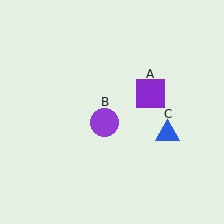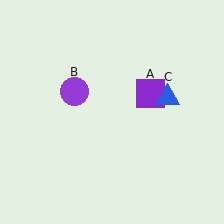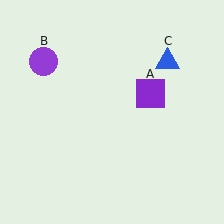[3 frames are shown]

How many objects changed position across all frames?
2 objects changed position: purple circle (object B), blue triangle (object C).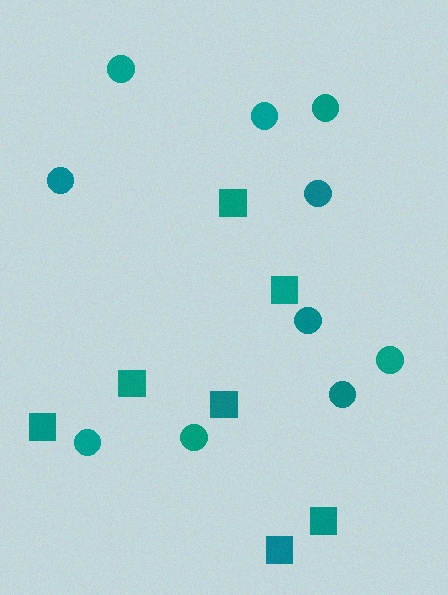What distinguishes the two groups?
There are 2 groups: one group of circles (10) and one group of squares (7).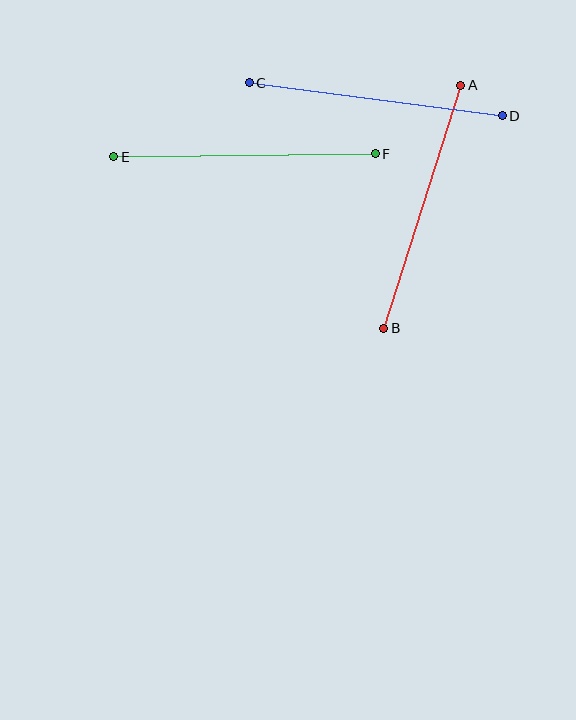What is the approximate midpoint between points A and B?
The midpoint is at approximately (422, 207) pixels.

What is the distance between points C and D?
The distance is approximately 255 pixels.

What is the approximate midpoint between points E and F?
The midpoint is at approximately (244, 155) pixels.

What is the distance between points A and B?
The distance is approximately 255 pixels.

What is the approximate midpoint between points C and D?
The midpoint is at approximately (376, 99) pixels.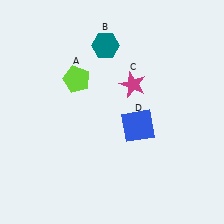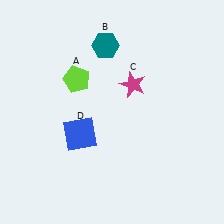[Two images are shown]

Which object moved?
The blue square (D) moved left.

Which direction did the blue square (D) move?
The blue square (D) moved left.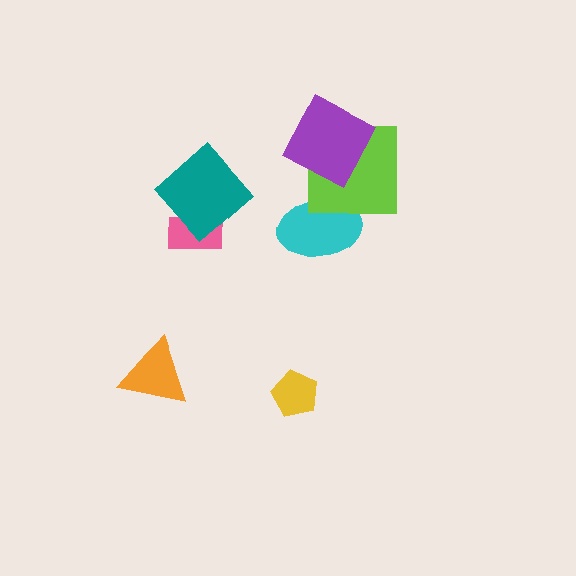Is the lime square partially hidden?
Yes, it is partially covered by another shape.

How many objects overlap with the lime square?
2 objects overlap with the lime square.